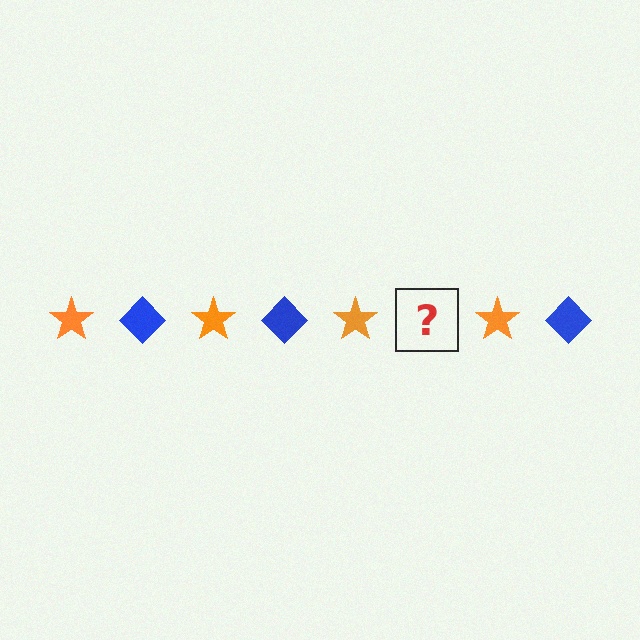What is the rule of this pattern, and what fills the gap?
The rule is that the pattern alternates between orange star and blue diamond. The gap should be filled with a blue diamond.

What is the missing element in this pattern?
The missing element is a blue diamond.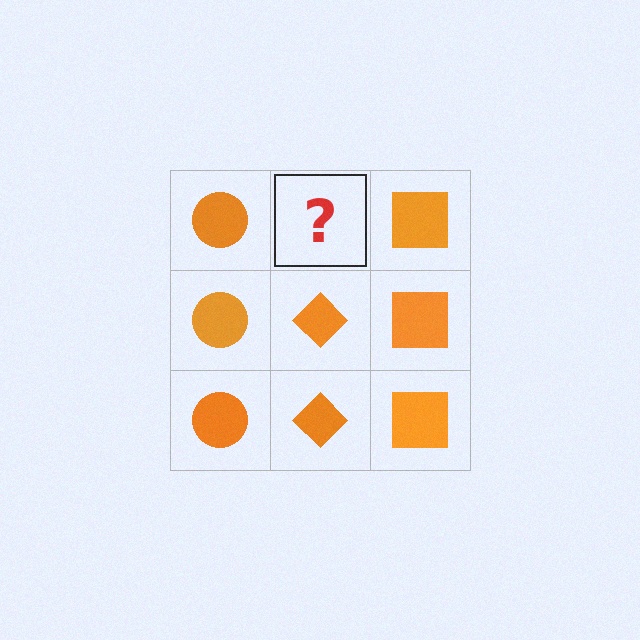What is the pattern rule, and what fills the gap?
The rule is that each column has a consistent shape. The gap should be filled with an orange diamond.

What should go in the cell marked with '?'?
The missing cell should contain an orange diamond.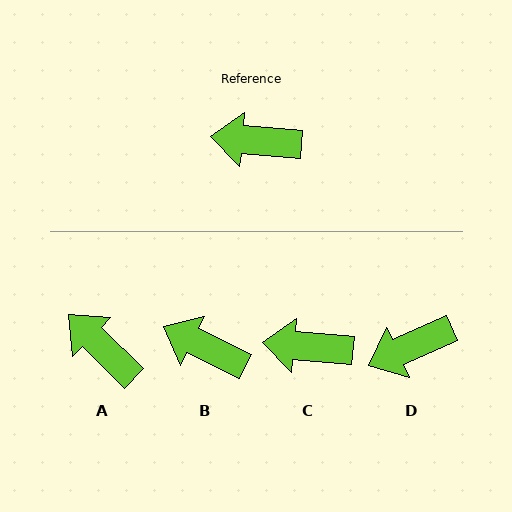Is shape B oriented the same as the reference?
No, it is off by about 21 degrees.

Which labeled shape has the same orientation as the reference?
C.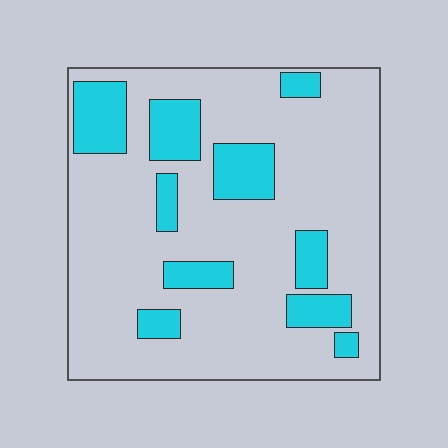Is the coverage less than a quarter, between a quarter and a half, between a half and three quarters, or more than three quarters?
Less than a quarter.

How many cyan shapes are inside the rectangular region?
10.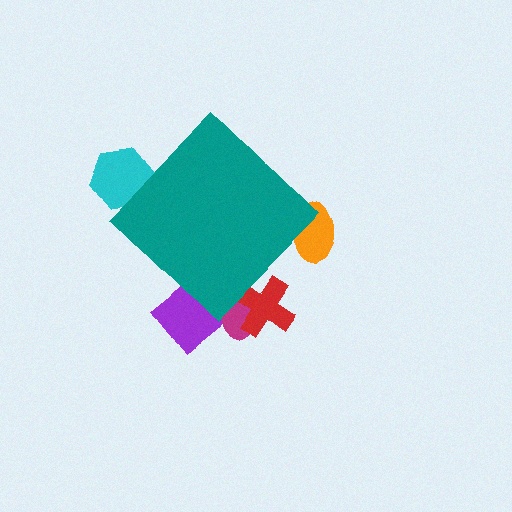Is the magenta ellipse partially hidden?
Yes, the magenta ellipse is partially hidden behind the teal diamond.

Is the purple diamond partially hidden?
Yes, the purple diamond is partially hidden behind the teal diamond.